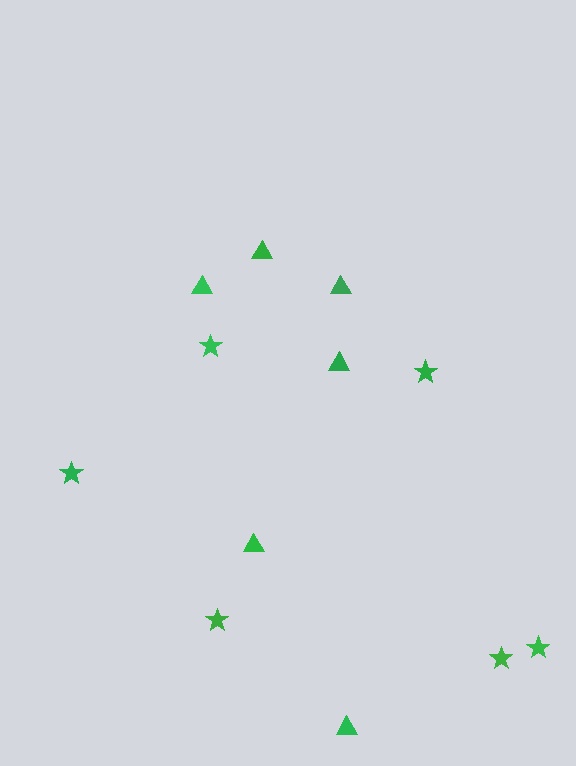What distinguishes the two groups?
There are 2 groups: one group of triangles (6) and one group of stars (6).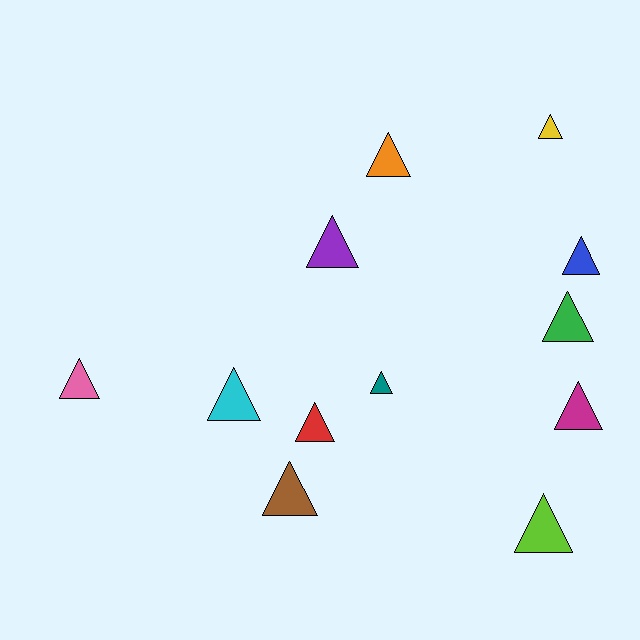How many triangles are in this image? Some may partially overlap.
There are 12 triangles.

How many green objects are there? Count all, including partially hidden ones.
There is 1 green object.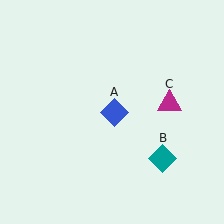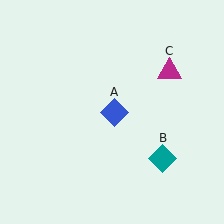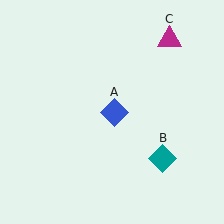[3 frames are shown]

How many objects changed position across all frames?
1 object changed position: magenta triangle (object C).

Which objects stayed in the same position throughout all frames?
Blue diamond (object A) and teal diamond (object B) remained stationary.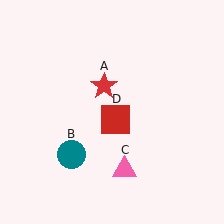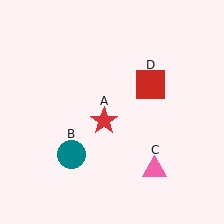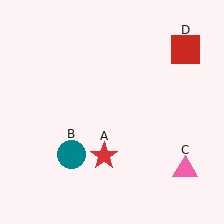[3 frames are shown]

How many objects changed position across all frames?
3 objects changed position: red star (object A), pink triangle (object C), red square (object D).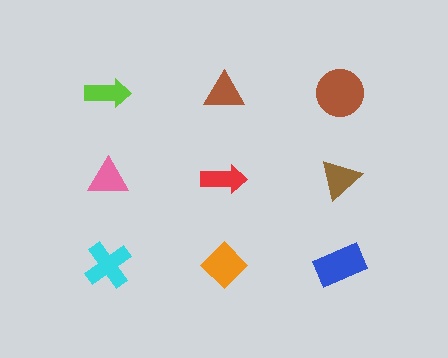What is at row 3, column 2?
An orange diamond.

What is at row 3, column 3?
A blue rectangle.